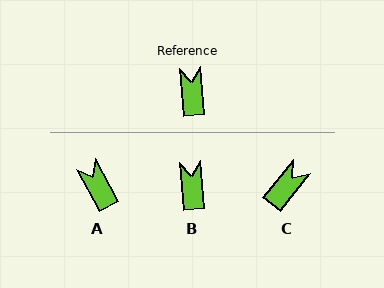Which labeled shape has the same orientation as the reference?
B.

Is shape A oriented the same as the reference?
No, it is off by about 24 degrees.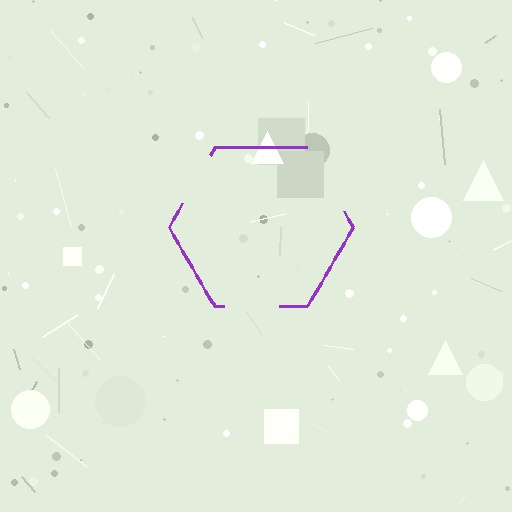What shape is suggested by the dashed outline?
The dashed outline suggests a hexagon.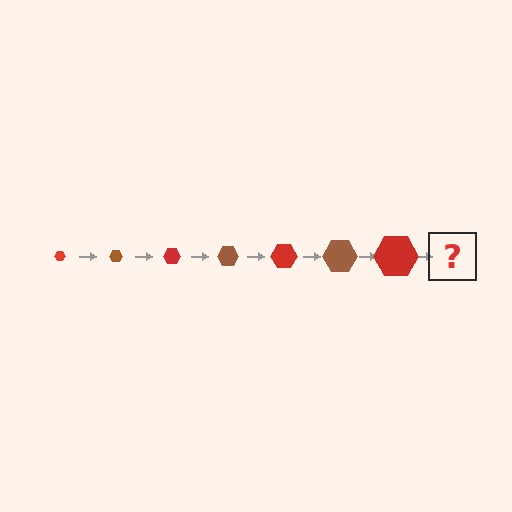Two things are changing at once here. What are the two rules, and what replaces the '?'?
The two rules are that the hexagon grows larger each step and the color cycles through red and brown. The '?' should be a brown hexagon, larger than the previous one.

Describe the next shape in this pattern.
It should be a brown hexagon, larger than the previous one.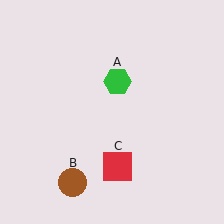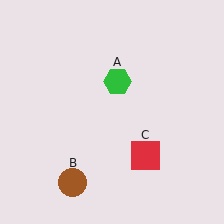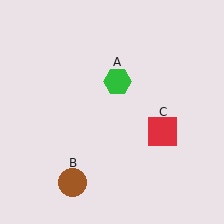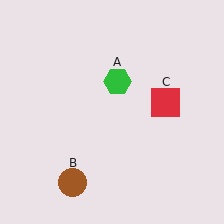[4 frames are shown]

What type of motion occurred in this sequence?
The red square (object C) rotated counterclockwise around the center of the scene.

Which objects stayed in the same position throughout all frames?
Green hexagon (object A) and brown circle (object B) remained stationary.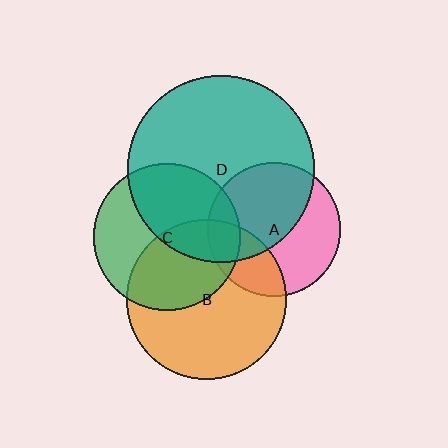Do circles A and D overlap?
Yes.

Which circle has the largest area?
Circle D (teal).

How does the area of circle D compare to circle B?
Approximately 1.4 times.